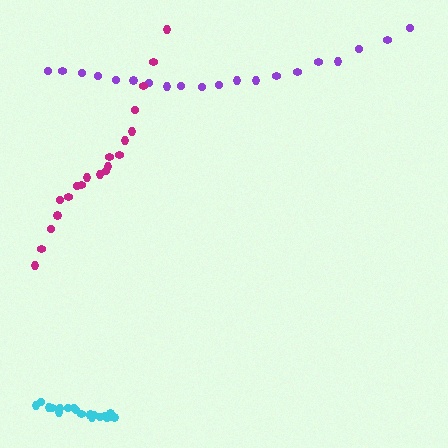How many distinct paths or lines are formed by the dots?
There are 3 distinct paths.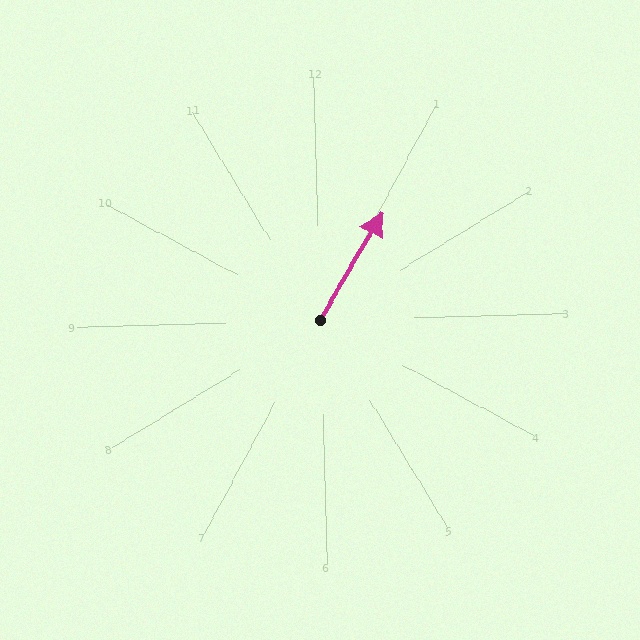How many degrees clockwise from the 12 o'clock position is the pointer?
Approximately 32 degrees.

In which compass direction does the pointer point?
Northeast.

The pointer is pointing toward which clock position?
Roughly 1 o'clock.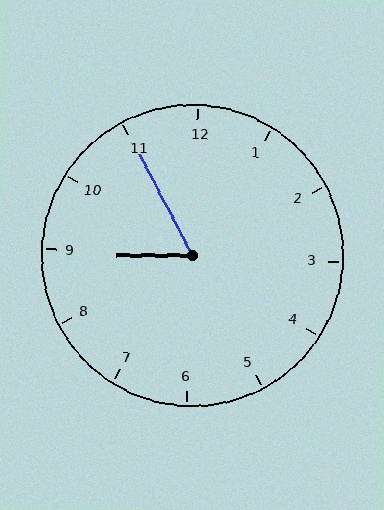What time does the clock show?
8:55.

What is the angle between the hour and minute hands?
Approximately 62 degrees.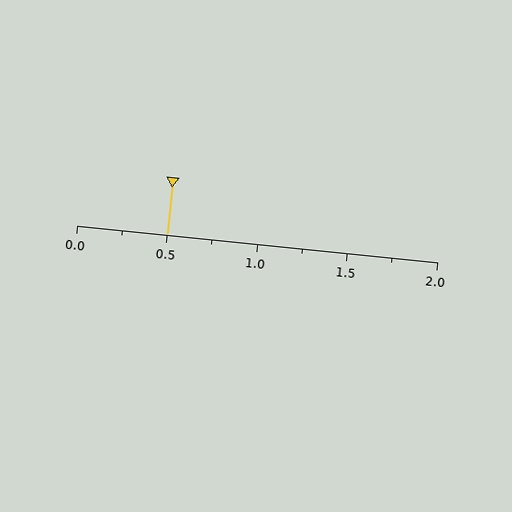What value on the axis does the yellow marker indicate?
The marker indicates approximately 0.5.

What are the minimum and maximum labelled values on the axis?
The axis runs from 0.0 to 2.0.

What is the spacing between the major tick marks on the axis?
The major ticks are spaced 0.5 apart.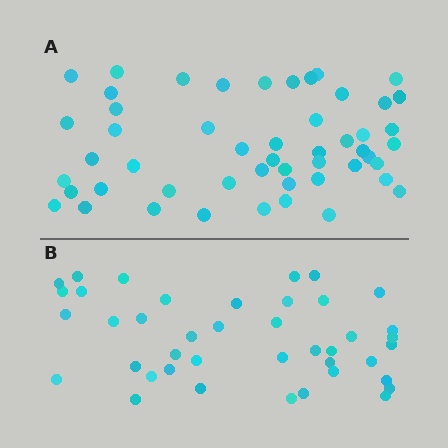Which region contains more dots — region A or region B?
Region A (the top region) has more dots.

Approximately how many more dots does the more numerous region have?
Region A has roughly 10 or so more dots than region B.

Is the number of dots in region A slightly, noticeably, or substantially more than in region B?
Region A has only slightly more — the two regions are fairly close. The ratio is roughly 1.2 to 1.